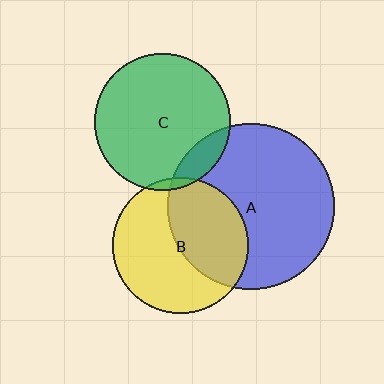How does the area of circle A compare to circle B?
Approximately 1.5 times.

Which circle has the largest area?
Circle A (blue).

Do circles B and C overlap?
Yes.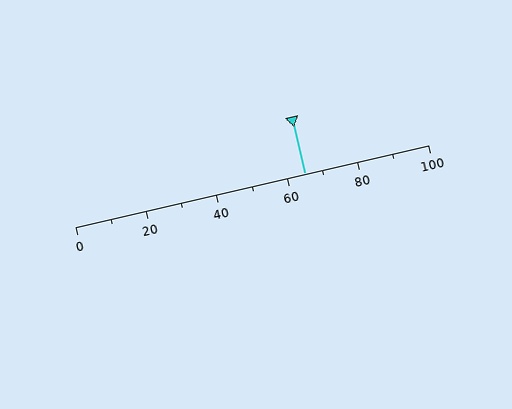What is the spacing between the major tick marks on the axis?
The major ticks are spaced 20 apart.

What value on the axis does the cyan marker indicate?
The marker indicates approximately 65.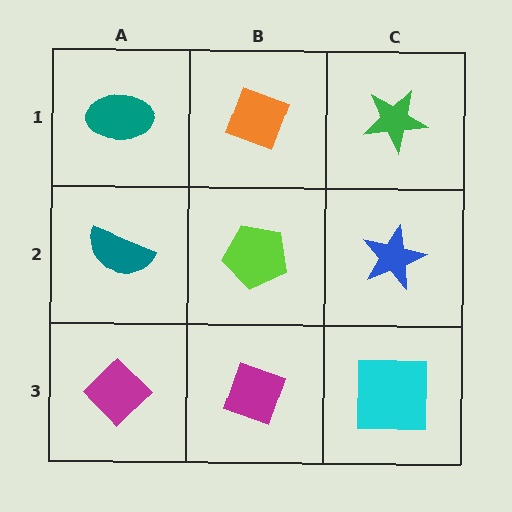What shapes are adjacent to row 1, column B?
A lime pentagon (row 2, column B), a teal ellipse (row 1, column A), a green star (row 1, column C).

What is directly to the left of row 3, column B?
A magenta diamond.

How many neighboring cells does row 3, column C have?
2.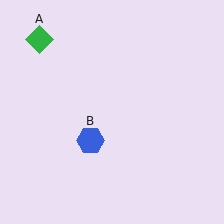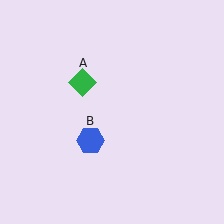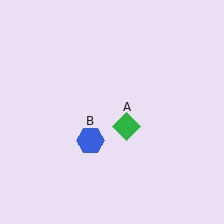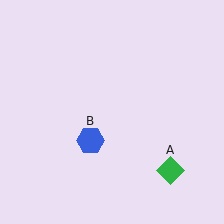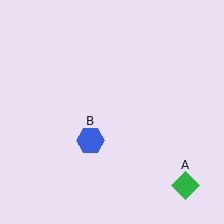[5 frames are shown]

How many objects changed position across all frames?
1 object changed position: green diamond (object A).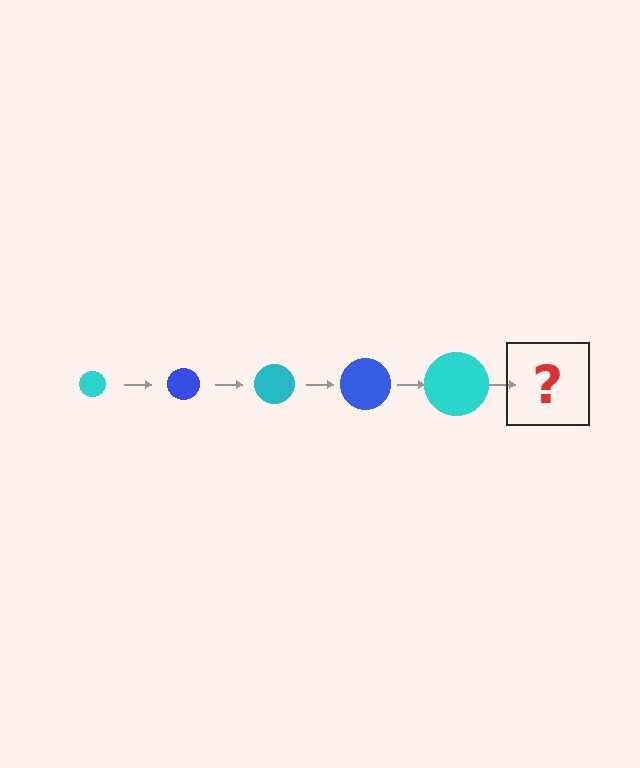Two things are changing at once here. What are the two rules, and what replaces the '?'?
The two rules are that the circle grows larger each step and the color cycles through cyan and blue. The '?' should be a blue circle, larger than the previous one.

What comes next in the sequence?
The next element should be a blue circle, larger than the previous one.